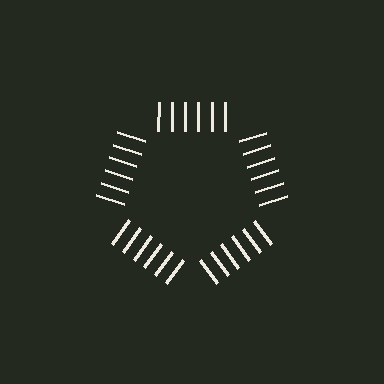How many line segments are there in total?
30 — 6 along each of the 5 edges.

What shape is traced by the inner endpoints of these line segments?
An illusory pentagon — the line segments terminate on its edges but no continuous stroke is drawn.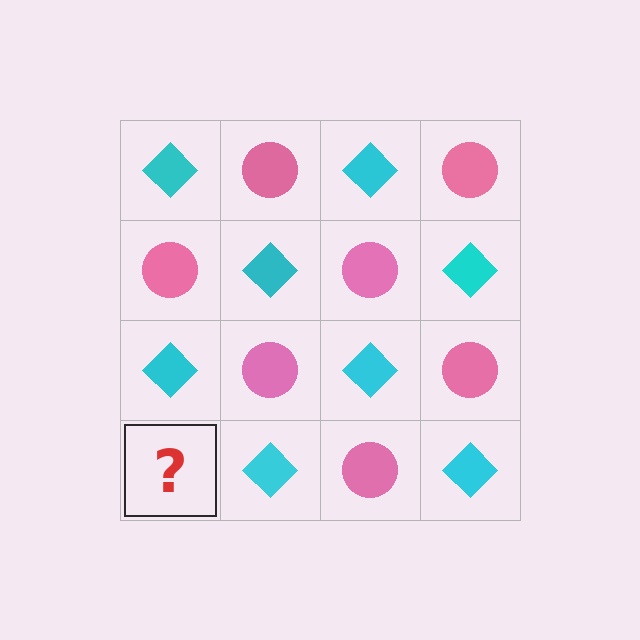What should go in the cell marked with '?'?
The missing cell should contain a pink circle.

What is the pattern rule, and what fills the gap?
The rule is that it alternates cyan diamond and pink circle in a checkerboard pattern. The gap should be filled with a pink circle.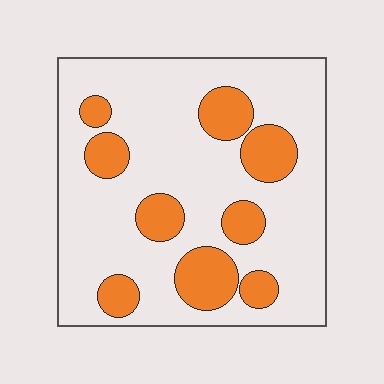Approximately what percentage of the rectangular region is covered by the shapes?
Approximately 25%.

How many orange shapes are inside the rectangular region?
9.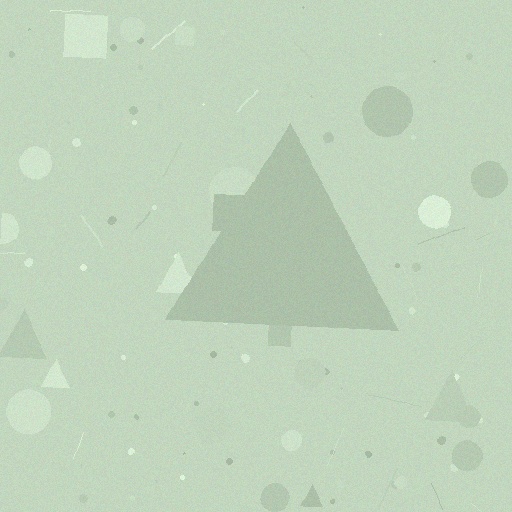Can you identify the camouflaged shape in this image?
The camouflaged shape is a triangle.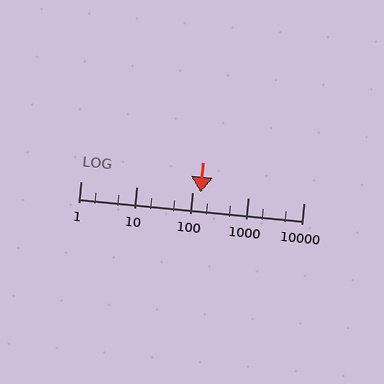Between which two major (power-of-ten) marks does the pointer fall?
The pointer is between 100 and 1000.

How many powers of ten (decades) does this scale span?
The scale spans 4 decades, from 1 to 10000.